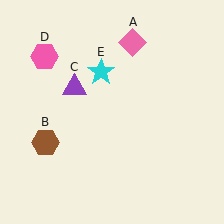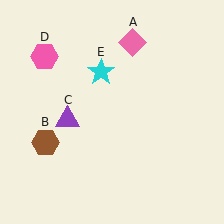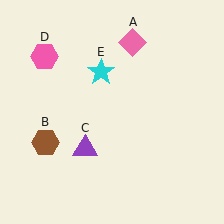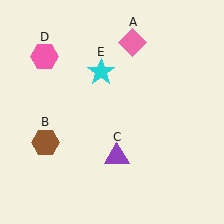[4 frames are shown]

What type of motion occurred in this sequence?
The purple triangle (object C) rotated counterclockwise around the center of the scene.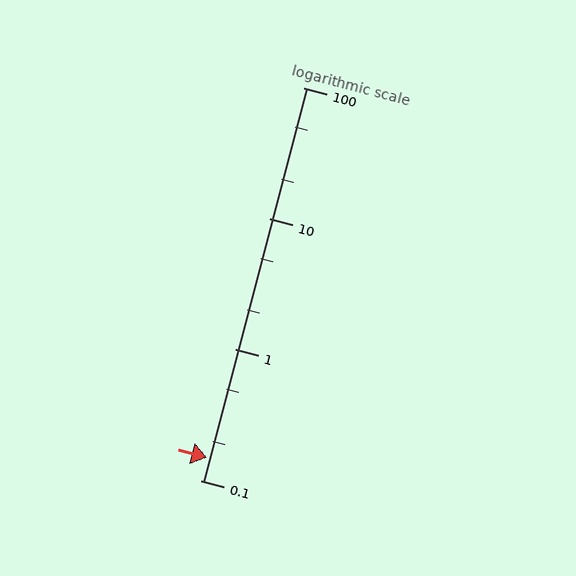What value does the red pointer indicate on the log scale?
The pointer indicates approximately 0.15.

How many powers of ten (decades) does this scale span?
The scale spans 3 decades, from 0.1 to 100.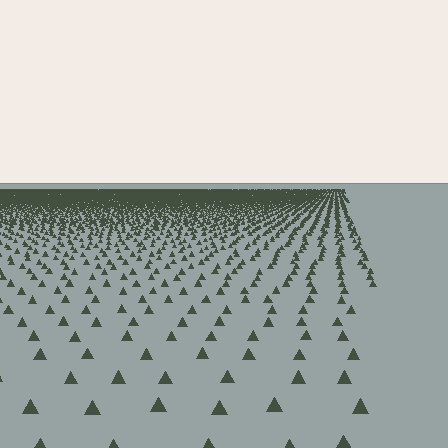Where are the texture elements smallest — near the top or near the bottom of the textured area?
Near the top.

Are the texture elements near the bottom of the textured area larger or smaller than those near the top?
Larger. Near the bottom, elements are closer to the viewer and appear at a bigger on-screen size.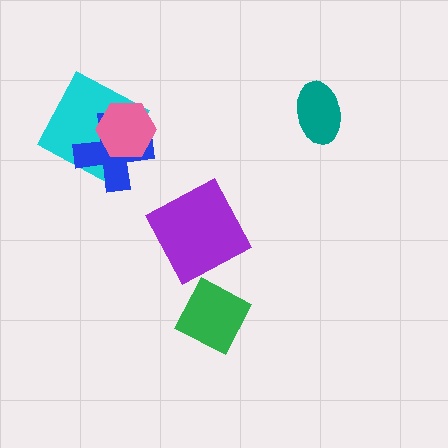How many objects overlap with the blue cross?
2 objects overlap with the blue cross.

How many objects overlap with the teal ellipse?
0 objects overlap with the teal ellipse.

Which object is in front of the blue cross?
The pink hexagon is in front of the blue cross.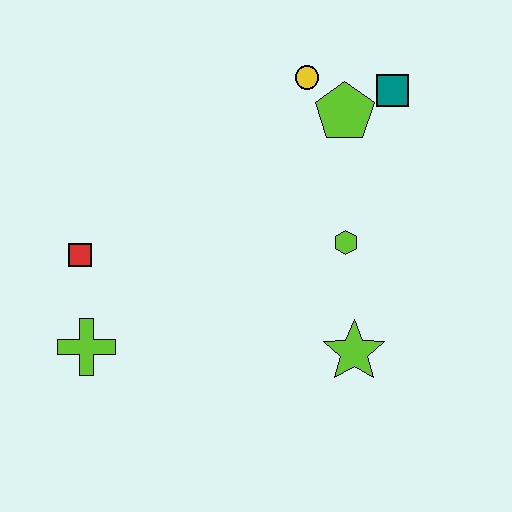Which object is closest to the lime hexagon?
The lime star is closest to the lime hexagon.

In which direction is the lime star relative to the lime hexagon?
The lime star is below the lime hexagon.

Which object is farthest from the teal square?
The lime cross is farthest from the teal square.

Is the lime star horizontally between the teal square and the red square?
Yes